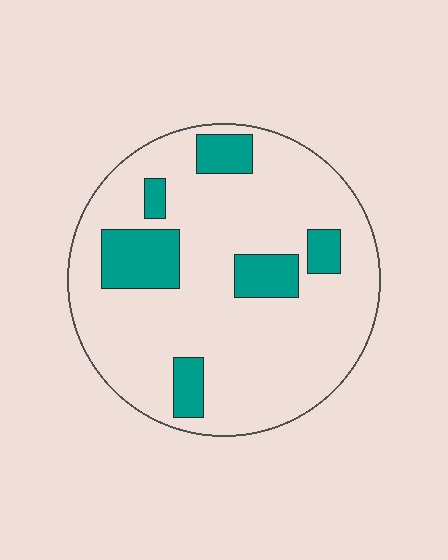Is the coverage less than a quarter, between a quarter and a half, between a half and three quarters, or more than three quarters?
Less than a quarter.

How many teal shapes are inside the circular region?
6.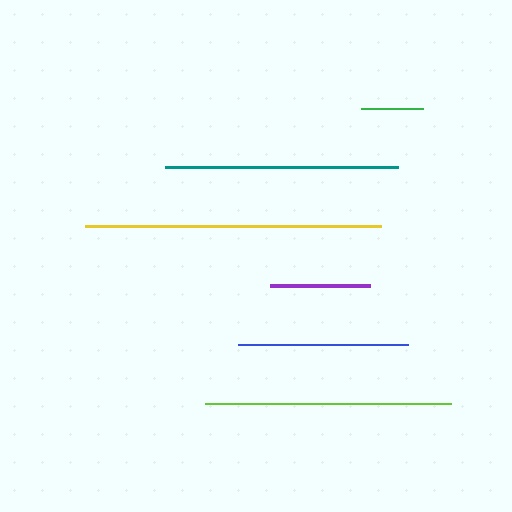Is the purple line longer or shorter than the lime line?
The lime line is longer than the purple line.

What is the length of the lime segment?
The lime segment is approximately 246 pixels long.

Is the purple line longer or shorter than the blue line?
The blue line is longer than the purple line.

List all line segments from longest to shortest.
From longest to shortest: yellow, lime, teal, blue, purple, green.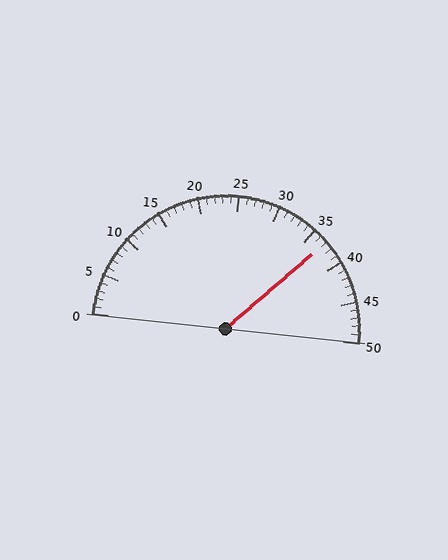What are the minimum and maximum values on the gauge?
The gauge ranges from 0 to 50.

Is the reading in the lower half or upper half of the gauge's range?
The reading is in the upper half of the range (0 to 50).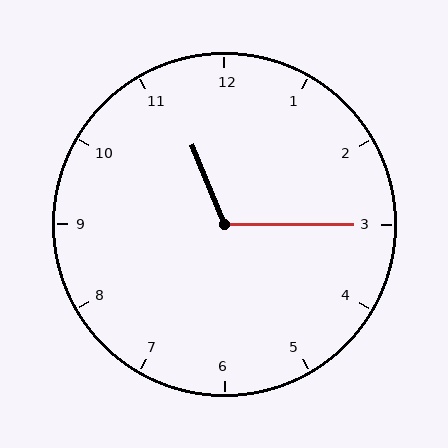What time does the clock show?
11:15.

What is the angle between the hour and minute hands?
Approximately 112 degrees.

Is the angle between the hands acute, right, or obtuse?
It is obtuse.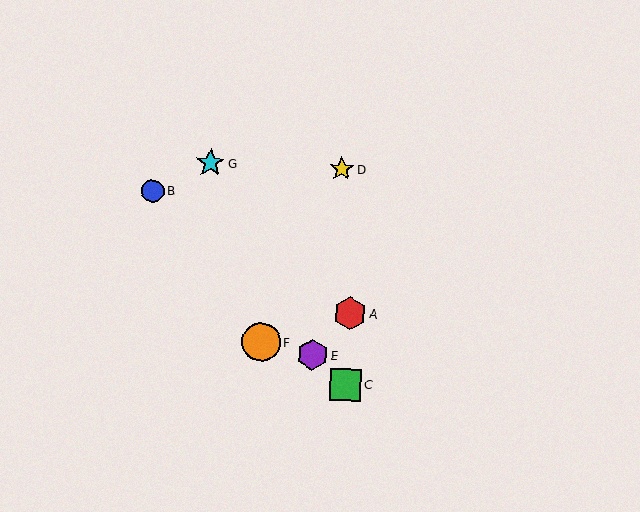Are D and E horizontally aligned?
No, D is at y≈169 and E is at y≈355.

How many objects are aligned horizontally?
2 objects (D, G) are aligned horizontally.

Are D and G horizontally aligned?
Yes, both are at y≈169.